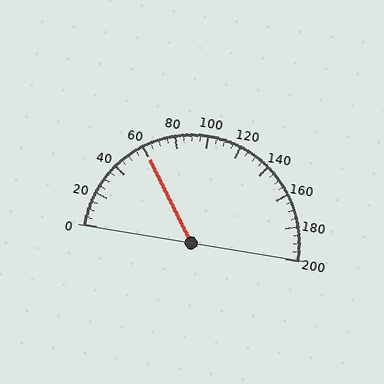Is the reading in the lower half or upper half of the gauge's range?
The reading is in the lower half of the range (0 to 200).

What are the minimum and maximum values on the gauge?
The gauge ranges from 0 to 200.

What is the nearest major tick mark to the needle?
The nearest major tick mark is 60.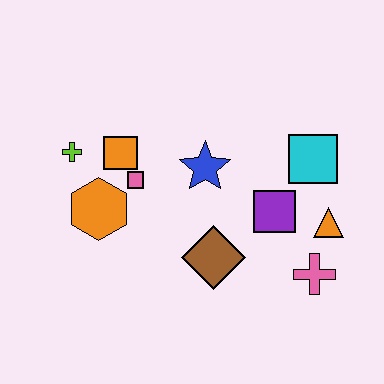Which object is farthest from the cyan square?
The lime cross is farthest from the cyan square.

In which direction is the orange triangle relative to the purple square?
The orange triangle is to the right of the purple square.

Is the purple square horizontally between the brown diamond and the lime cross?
No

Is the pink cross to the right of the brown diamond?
Yes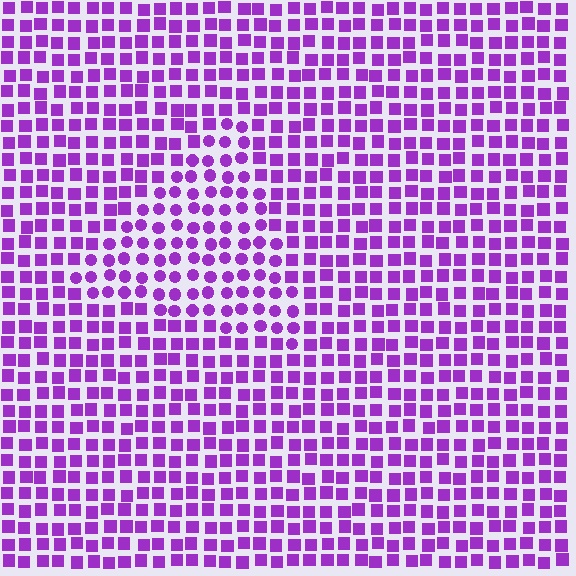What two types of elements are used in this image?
The image uses circles inside the triangle region and squares outside it.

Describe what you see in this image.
The image is filled with small purple elements arranged in a uniform grid. A triangle-shaped region contains circles, while the surrounding area contains squares. The boundary is defined purely by the change in element shape.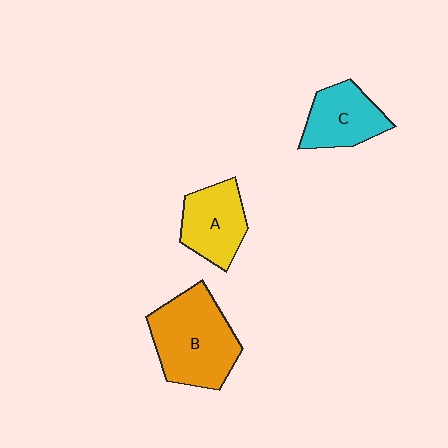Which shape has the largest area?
Shape B (orange).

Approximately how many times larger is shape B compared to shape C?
Approximately 1.6 times.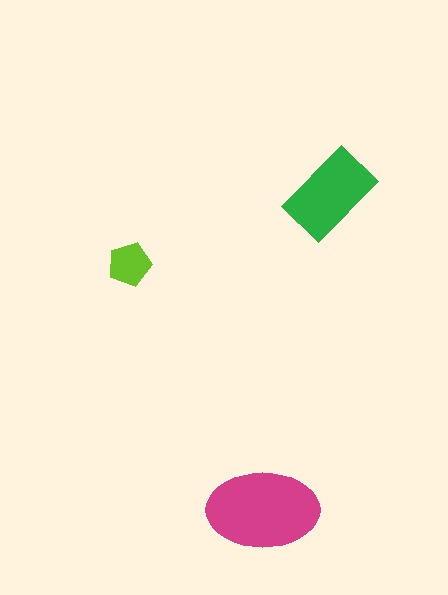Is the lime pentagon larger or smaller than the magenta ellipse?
Smaller.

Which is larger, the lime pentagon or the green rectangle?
The green rectangle.